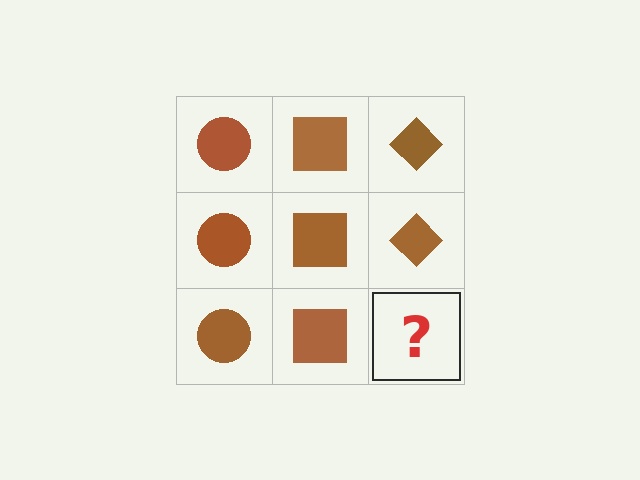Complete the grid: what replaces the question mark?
The question mark should be replaced with a brown diamond.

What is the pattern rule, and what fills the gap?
The rule is that each column has a consistent shape. The gap should be filled with a brown diamond.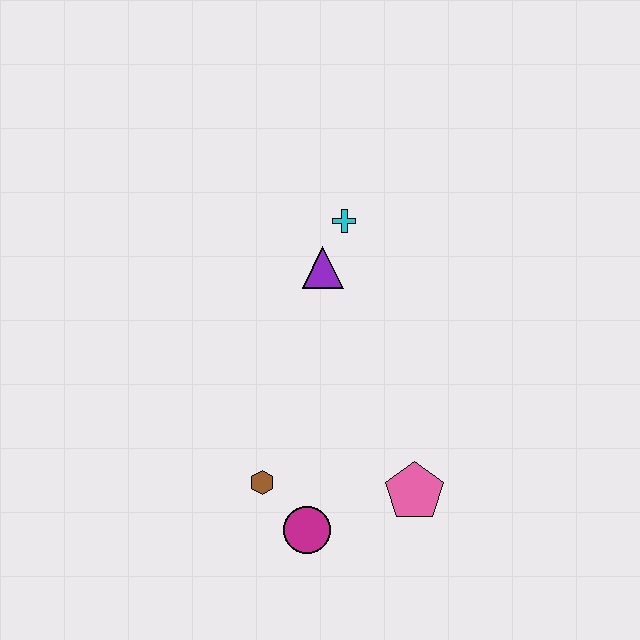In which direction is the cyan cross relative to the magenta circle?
The cyan cross is above the magenta circle.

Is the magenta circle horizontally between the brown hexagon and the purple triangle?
Yes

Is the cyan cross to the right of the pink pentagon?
No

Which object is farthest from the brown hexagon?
The cyan cross is farthest from the brown hexagon.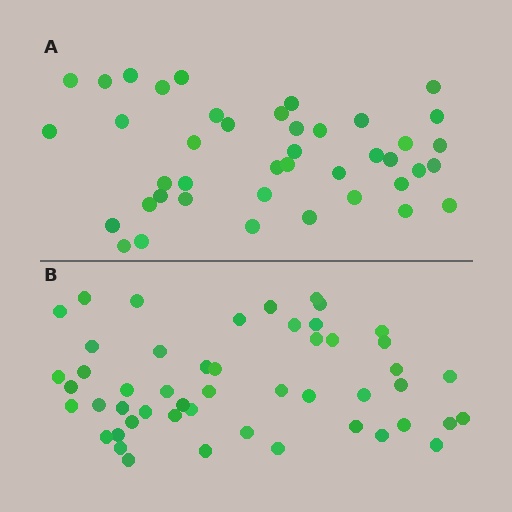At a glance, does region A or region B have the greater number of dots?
Region B (the bottom region) has more dots.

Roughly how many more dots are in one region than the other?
Region B has roughly 8 or so more dots than region A.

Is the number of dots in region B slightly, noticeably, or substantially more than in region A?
Region B has only slightly more — the two regions are fairly close. The ratio is roughly 1.2 to 1.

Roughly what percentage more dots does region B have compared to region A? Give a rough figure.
About 20% more.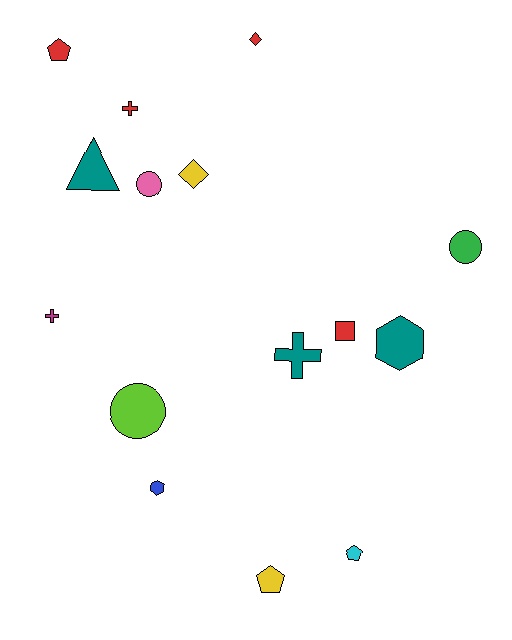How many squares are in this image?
There is 1 square.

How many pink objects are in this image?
There is 1 pink object.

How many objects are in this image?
There are 15 objects.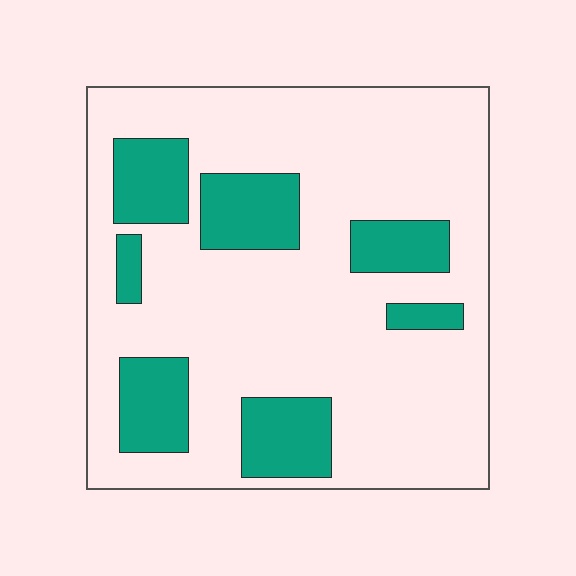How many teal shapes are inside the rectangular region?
7.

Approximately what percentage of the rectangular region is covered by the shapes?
Approximately 25%.